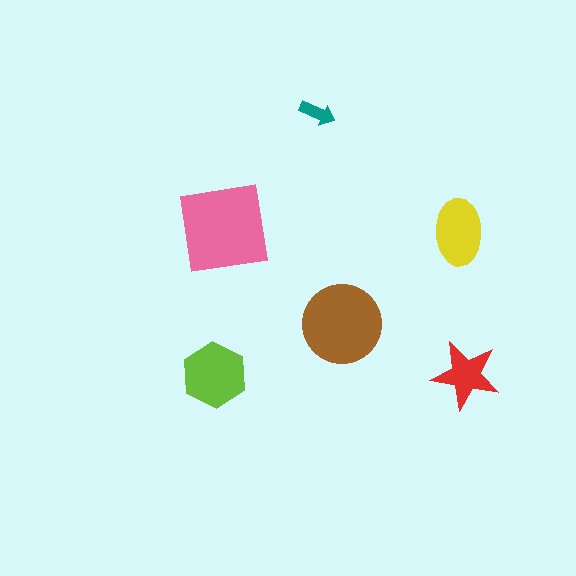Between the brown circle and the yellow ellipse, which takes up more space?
The brown circle.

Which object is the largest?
The pink square.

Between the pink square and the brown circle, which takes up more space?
The pink square.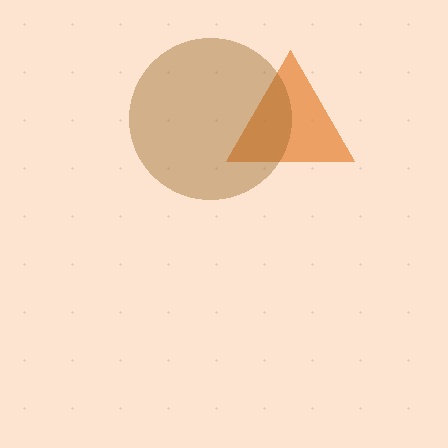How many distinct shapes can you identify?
There are 2 distinct shapes: an orange triangle, a brown circle.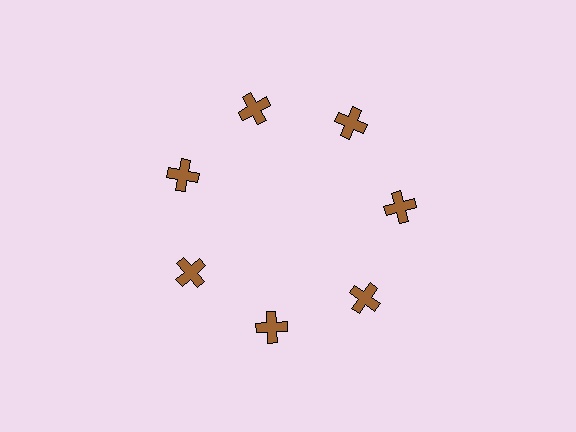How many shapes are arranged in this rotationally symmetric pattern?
There are 7 shapes, arranged in 7 groups of 1.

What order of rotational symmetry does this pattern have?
This pattern has 7-fold rotational symmetry.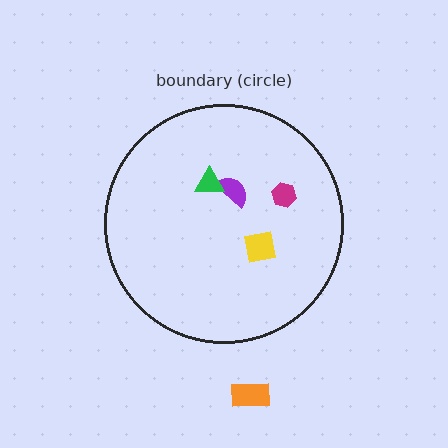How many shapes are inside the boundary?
4 inside, 1 outside.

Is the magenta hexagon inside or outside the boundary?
Inside.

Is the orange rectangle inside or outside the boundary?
Outside.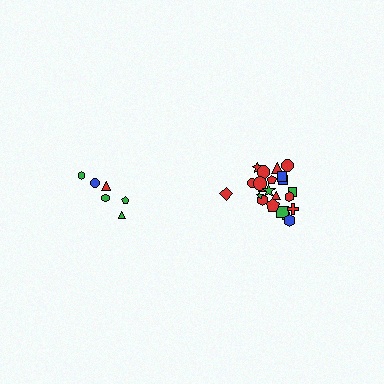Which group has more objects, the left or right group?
The right group.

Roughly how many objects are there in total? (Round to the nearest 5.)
Roughly 30 objects in total.